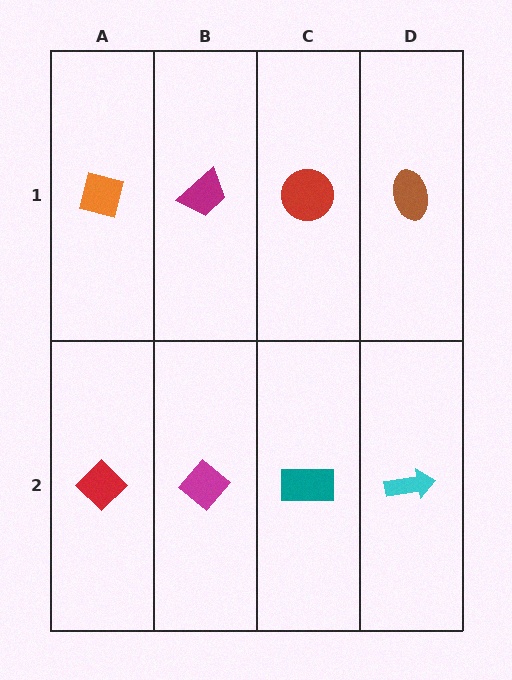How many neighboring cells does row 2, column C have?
3.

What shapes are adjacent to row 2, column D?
A brown ellipse (row 1, column D), a teal rectangle (row 2, column C).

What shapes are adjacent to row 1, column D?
A cyan arrow (row 2, column D), a red circle (row 1, column C).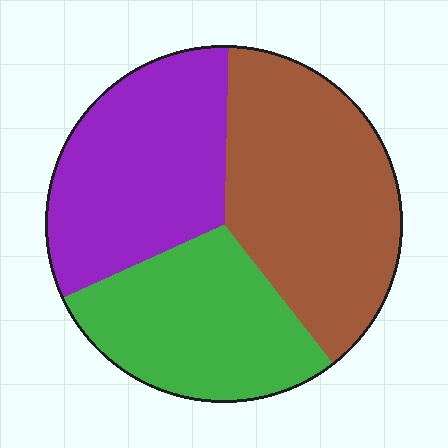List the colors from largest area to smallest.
From largest to smallest: brown, purple, green.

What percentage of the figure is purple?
Purple covers about 30% of the figure.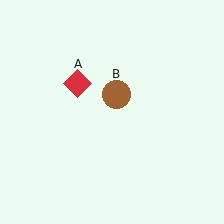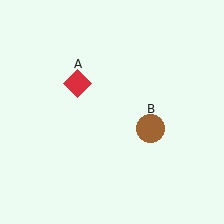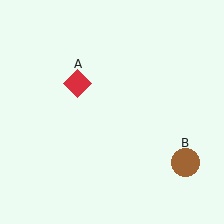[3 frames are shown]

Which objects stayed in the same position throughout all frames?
Red diamond (object A) remained stationary.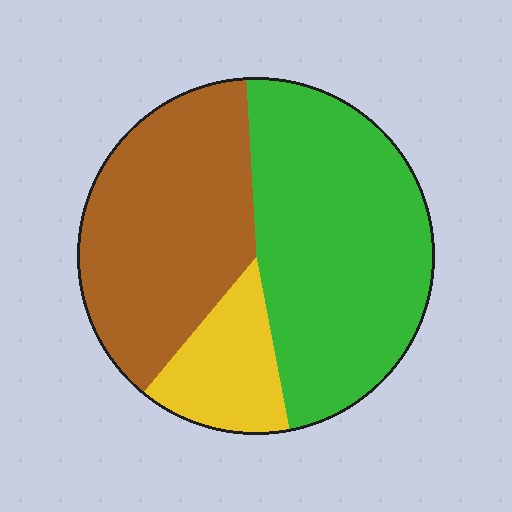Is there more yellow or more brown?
Brown.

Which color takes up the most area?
Green, at roughly 50%.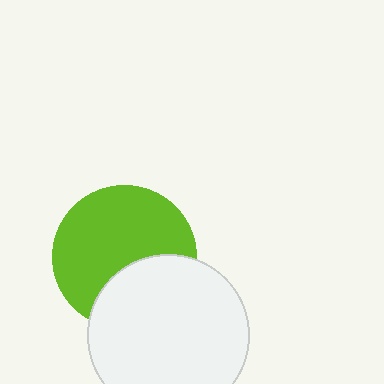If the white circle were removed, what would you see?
You would see the complete lime circle.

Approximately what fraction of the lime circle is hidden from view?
Roughly 34% of the lime circle is hidden behind the white circle.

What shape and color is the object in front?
The object in front is a white circle.